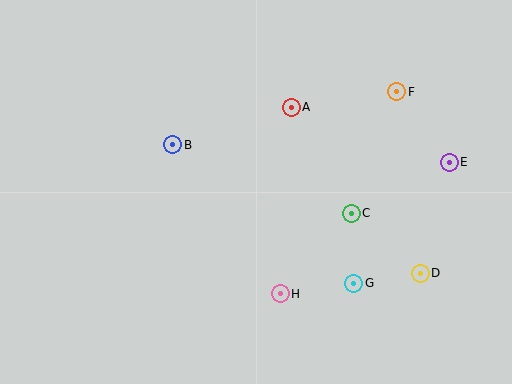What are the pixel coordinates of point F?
Point F is at (397, 92).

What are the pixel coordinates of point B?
Point B is at (173, 145).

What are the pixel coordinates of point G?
Point G is at (354, 283).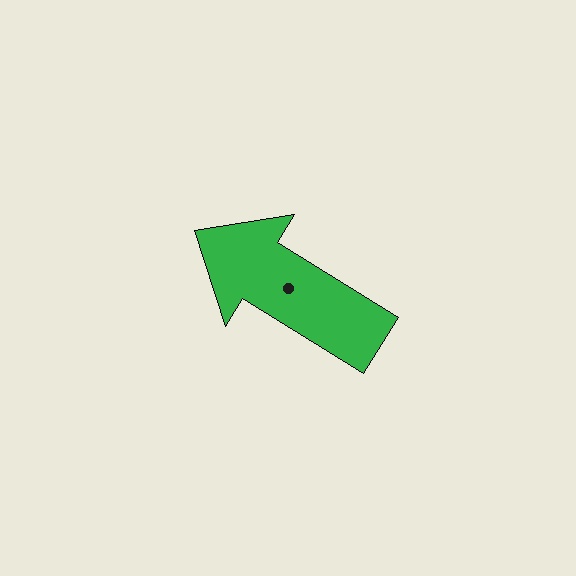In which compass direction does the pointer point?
Northwest.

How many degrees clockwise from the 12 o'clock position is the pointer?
Approximately 302 degrees.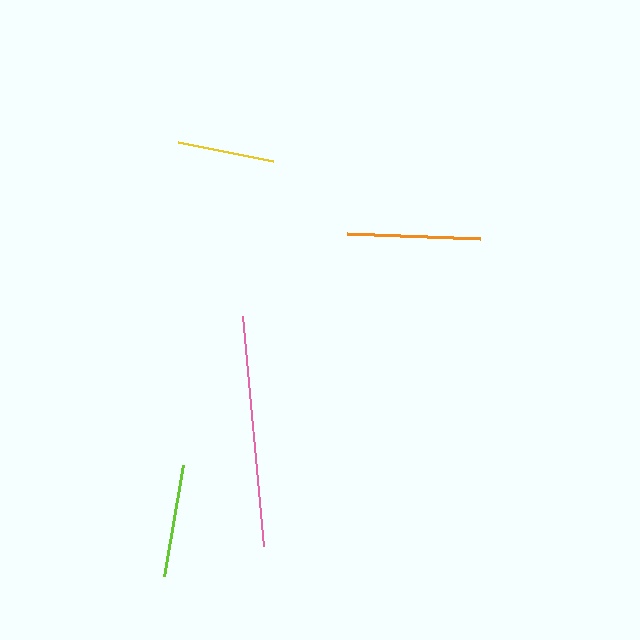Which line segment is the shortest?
The yellow line is the shortest at approximately 97 pixels.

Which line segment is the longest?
The pink line is the longest at approximately 231 pixels.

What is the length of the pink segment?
The pink segment is approximately 231 pixels long.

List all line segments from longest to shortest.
From longest to shortest: pink, orange, lime, yellow.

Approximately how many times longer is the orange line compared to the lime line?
The orange line is approximately 1.2 times the length of the lime line.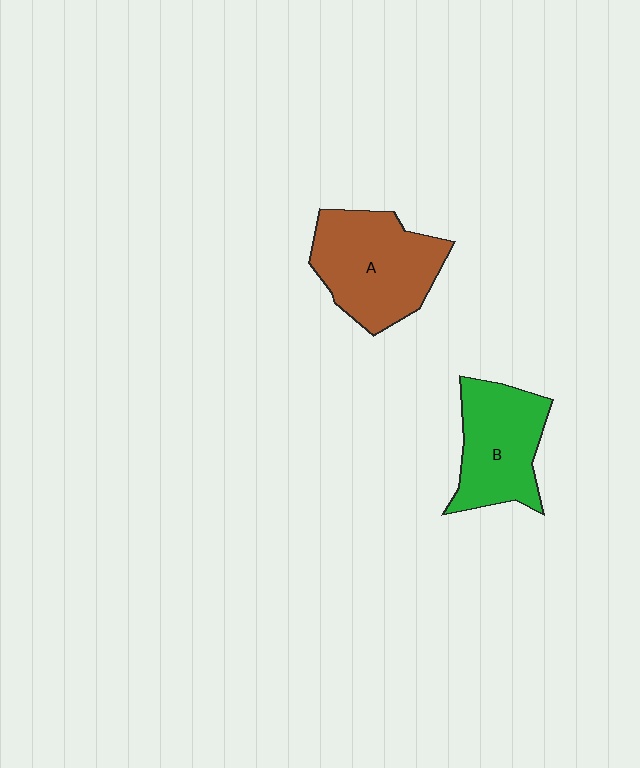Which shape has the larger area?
Shape A (brown).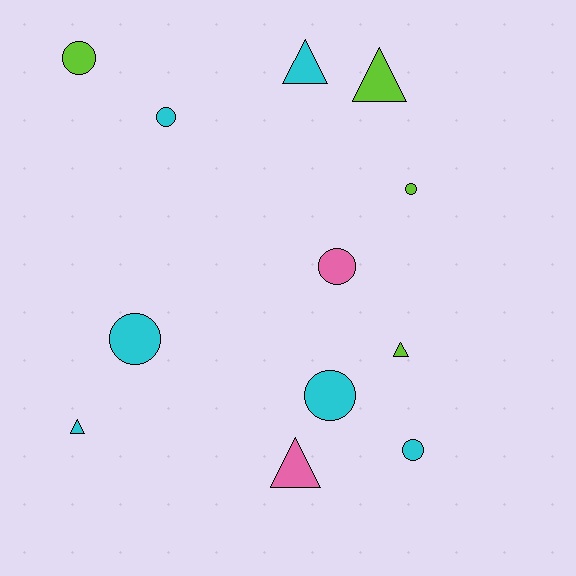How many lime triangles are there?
There are 2 lime triangles.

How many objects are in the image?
There are 12 objects.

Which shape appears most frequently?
Circle, with 7 objects.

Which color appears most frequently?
Cyan, with 6 objects.